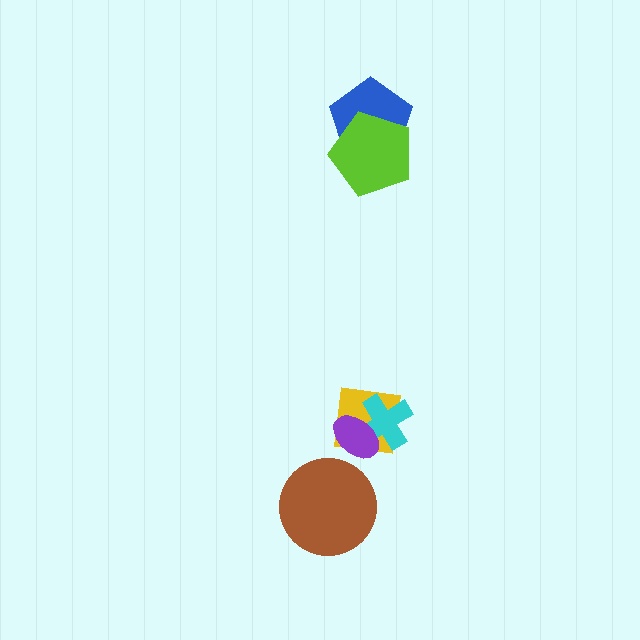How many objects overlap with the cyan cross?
2 objects overlap with the cyan cross.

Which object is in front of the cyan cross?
The purple ellipse is in front of the cyan cross.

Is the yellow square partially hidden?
Yes, it is partially covered by another shape.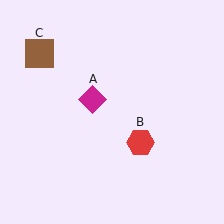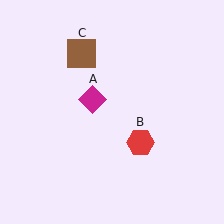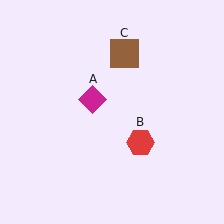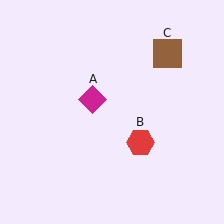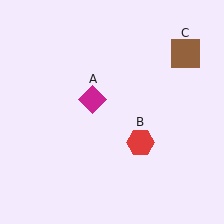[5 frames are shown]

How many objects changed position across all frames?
1 object changed position: brown square (object C).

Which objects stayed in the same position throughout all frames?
Magenta diamond (object A) and red hexagon (object B) remained stationary.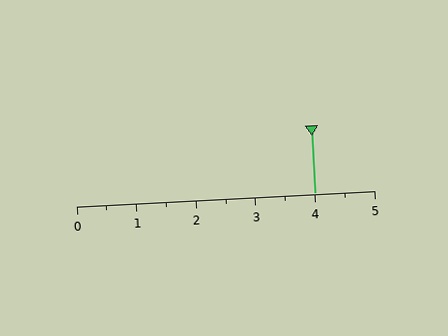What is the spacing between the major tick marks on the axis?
The major ticks are spaced 1 apart.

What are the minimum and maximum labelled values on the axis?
The axis runs from 0 to 5.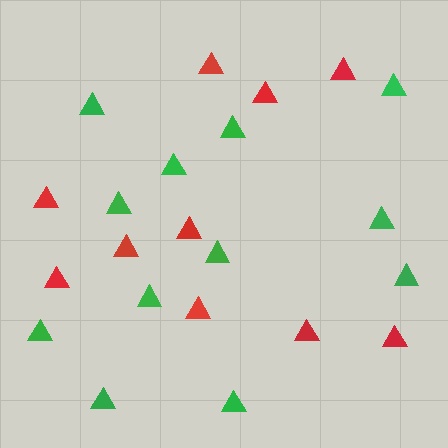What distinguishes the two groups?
There are 2 groups: one group of red triangles (10) and one group of green triangles (12).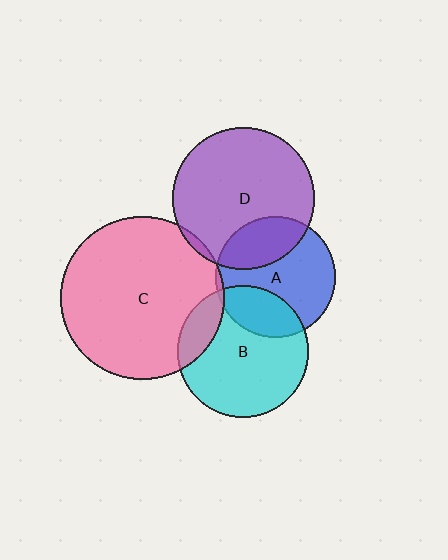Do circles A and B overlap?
Yes.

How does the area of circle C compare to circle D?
Approximately 1.3 times.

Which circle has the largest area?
Circle C (pink).